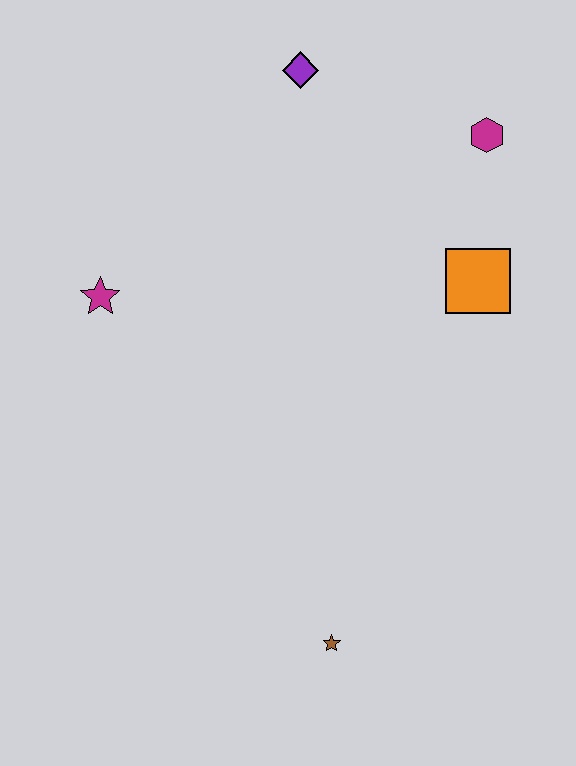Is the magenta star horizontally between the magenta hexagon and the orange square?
No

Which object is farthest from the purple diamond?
The brown star is farthest from the purple diamond.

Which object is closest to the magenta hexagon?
The orange square is closest to the magenta hexagon.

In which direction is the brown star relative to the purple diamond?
The brown star is below the purple diamond.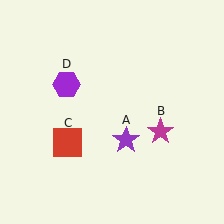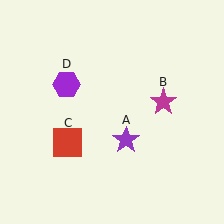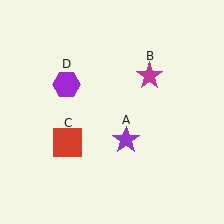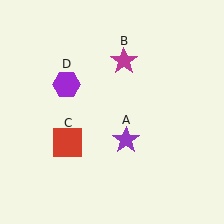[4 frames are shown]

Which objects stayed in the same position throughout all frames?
Purple star (object A) and red square (object C) and purple hexagon (object D) remained stationary.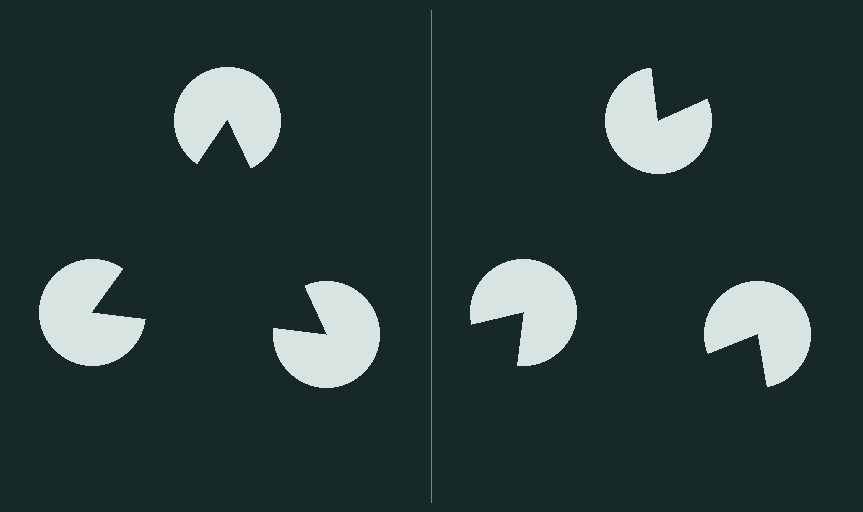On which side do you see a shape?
An illusory triangle appears on the left side. On the right side the wedge cuts are rotated, so no coherent shape forms.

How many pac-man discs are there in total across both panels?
6 — 3 on each side.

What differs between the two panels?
The pac-man discs are positioned identically on both sides; only the wedge orientations differ. On the left they align to a triangle; on the right they are misaligned.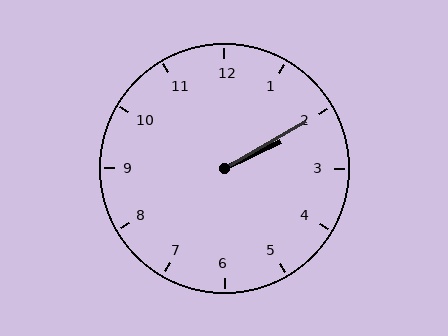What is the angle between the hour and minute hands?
Approximately 5 degrees.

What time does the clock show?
2:10.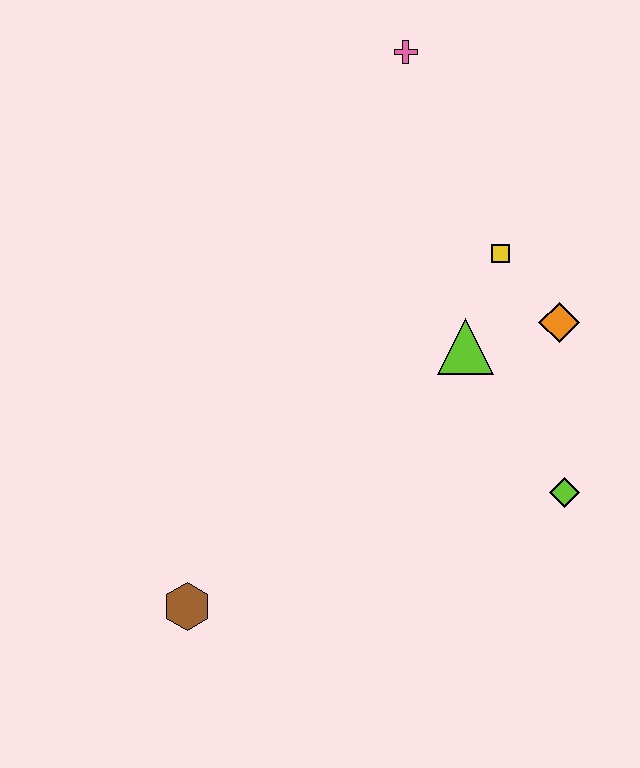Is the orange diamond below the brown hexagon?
No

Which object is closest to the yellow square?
The orange diamond is closest to the yellow square.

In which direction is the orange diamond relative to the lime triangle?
The orange diamond is to the right of the lime triangle.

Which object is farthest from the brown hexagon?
The pink cross is farthest from the brown hexagon.